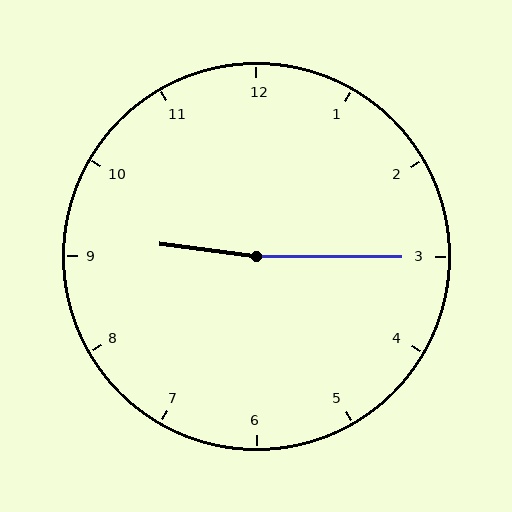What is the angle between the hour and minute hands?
Approximately 172 degrees.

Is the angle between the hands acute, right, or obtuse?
It is obtuse.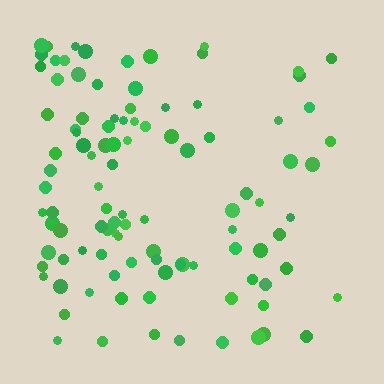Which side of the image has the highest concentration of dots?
The left.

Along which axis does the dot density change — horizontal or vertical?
Horizontal.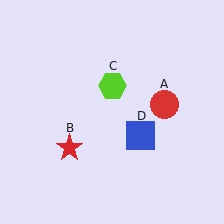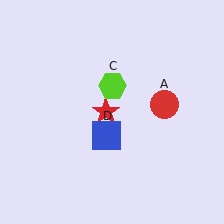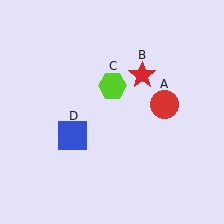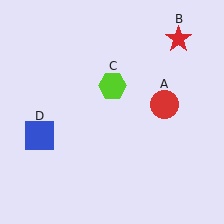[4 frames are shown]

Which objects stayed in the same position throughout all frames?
Red circle (object A) and lime hexagon (object C) remained stationary.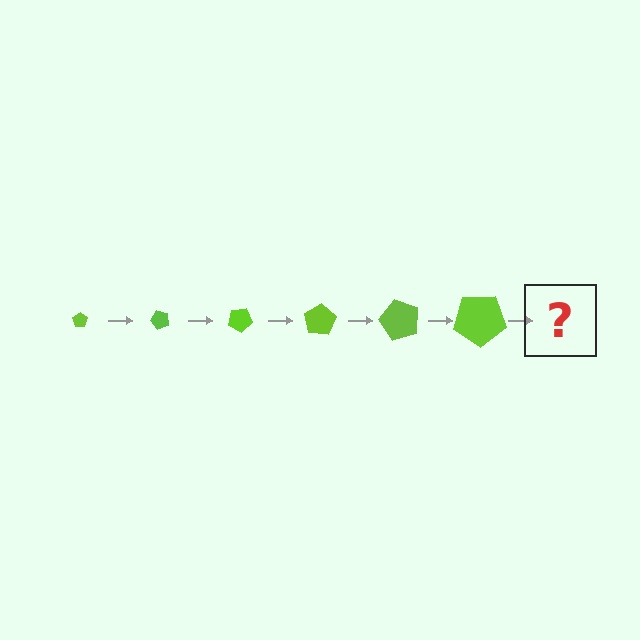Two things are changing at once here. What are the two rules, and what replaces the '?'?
The two rules are that the pentagon grows larger each step and it rotates 50 degrees each step. The '?' should be a pentagon, larger than the previous one and rotated 300 degrees from the start.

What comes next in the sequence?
The next element should be a pentagon, larger than the previous one and rotated 300 degrees from the start.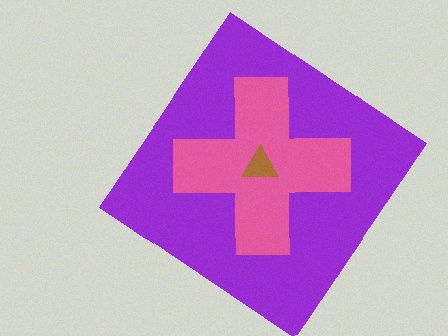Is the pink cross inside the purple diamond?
Yes.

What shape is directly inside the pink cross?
The brown triangle.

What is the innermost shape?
The brown triangle.